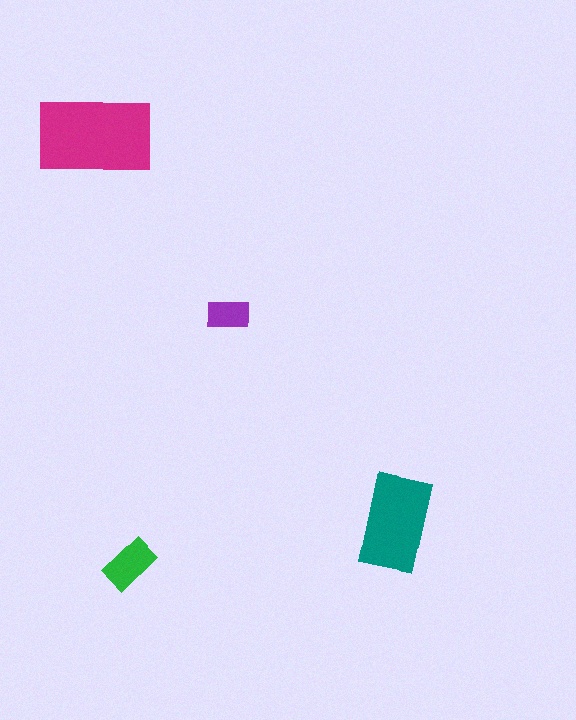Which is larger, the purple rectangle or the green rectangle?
The green one.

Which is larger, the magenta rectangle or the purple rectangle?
The magenta one.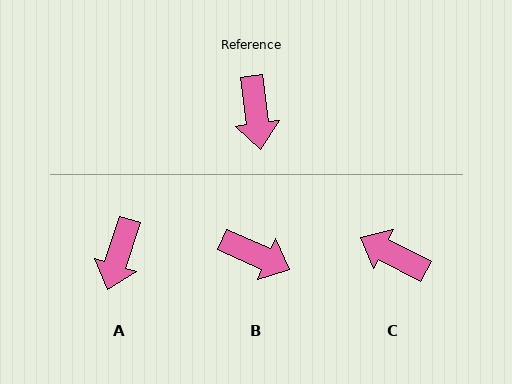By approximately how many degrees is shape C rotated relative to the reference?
Approximately 125 degrees clockwise.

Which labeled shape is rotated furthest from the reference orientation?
C, about 125 degrees away.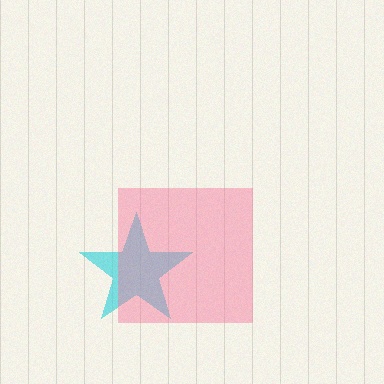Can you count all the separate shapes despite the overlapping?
Yes, there are 2 separate shapes.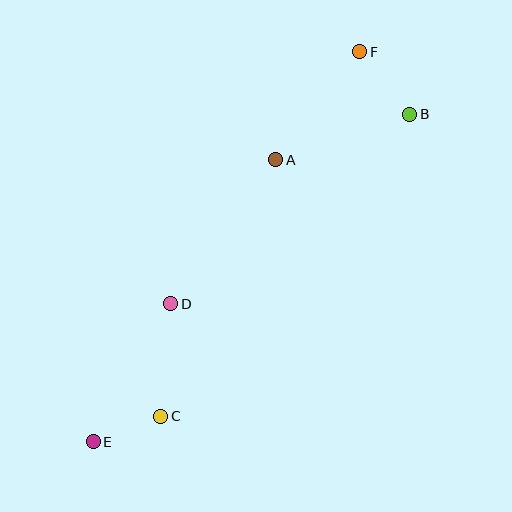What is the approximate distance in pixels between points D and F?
The distance between D and F is approximately 315 pixels.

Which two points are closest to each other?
Points C and E are closest to each other.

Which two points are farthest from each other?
Points E and F are farthest from each other.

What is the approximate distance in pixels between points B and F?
The distance between B and F is approximately 80 pixels.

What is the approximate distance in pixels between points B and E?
The distance between B and E is approximately 455 pixels.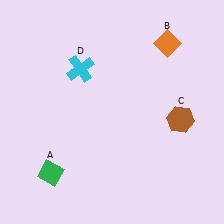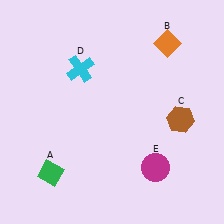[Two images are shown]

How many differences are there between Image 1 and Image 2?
There is 1 difference between the two images.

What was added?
A magenta circle (E) was added in Image 2.